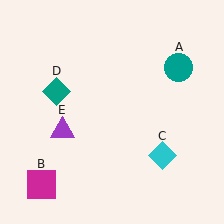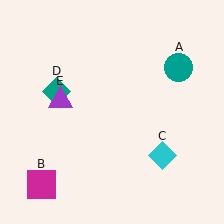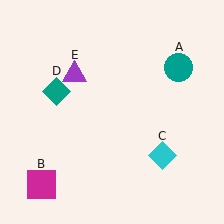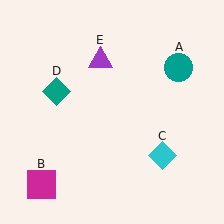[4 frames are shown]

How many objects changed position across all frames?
1 object changed position: purple triangle (object E).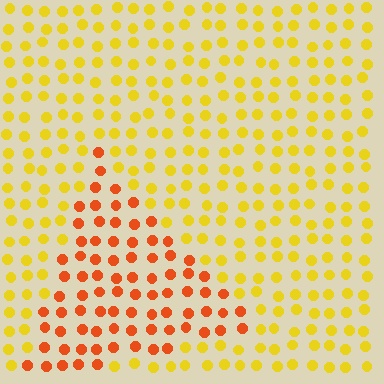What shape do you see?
I see a triangle.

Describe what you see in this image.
The image is filled with small yellow elements in a uniform arrangement. A triangle-shaped region is visible where the elements are tinted to a slightly different hue, forming a subtle color boundary.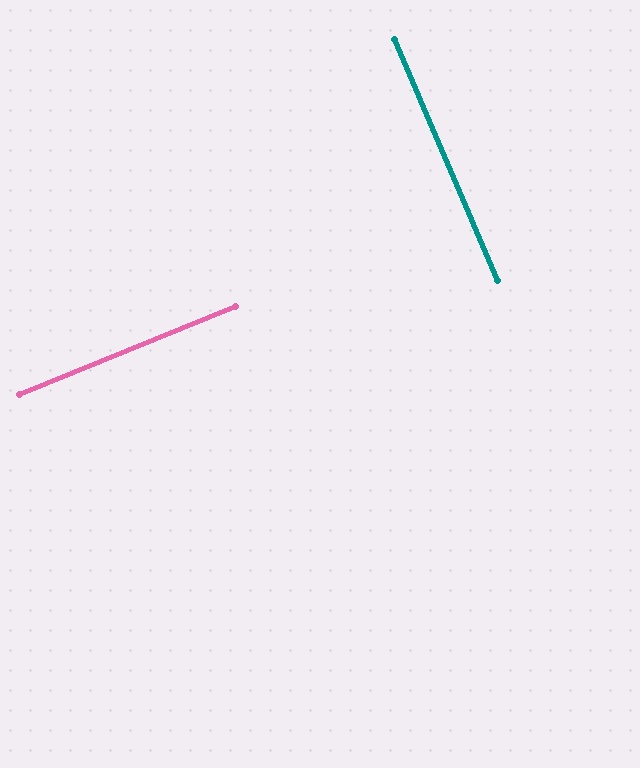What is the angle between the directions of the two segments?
Approximately 89 degrees.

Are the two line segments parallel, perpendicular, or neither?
Perpendicular — they meet at approximately 89°.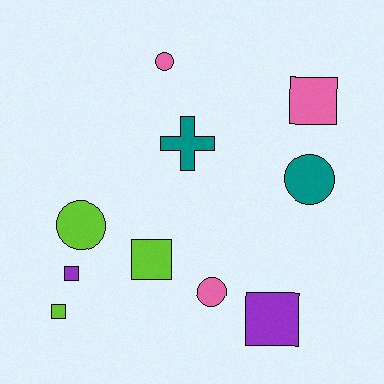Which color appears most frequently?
Lime, with 3 objects.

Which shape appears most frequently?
Square, with 5 objects.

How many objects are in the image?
There are 10 objects.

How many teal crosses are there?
There is 1 teal cross.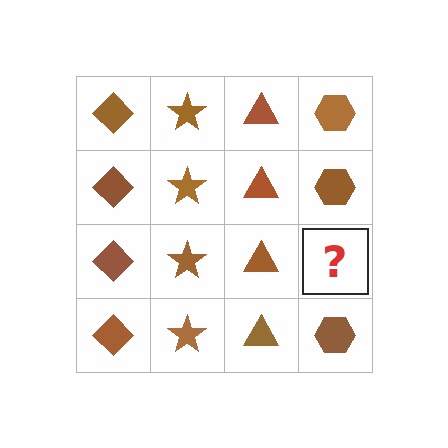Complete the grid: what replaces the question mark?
The question mark should be replaced with a brown hexagon.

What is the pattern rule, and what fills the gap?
The rule is that each column has a consistent shape. The gap should be filled with a brown hexagon.